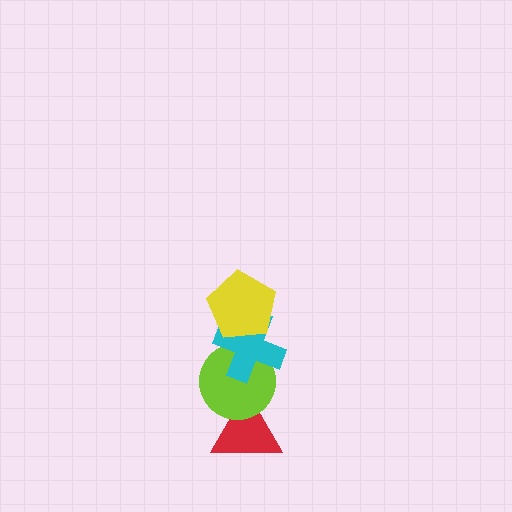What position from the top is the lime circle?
The lime circle is 3rd from the top.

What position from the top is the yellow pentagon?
The yellow pentagon is 1st from the top.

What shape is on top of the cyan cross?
The yellow pentagon is on top of the cyan cross.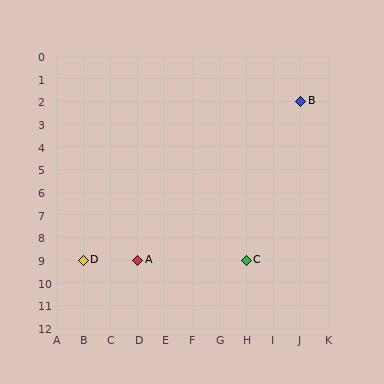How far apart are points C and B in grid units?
Points C and B are 2 columns and 7 rows apart (about 7.3 grid units diagonally).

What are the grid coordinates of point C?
Point C is at grid coordinates (H, 9).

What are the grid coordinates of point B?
Point B is at grid coordinates (J, 2).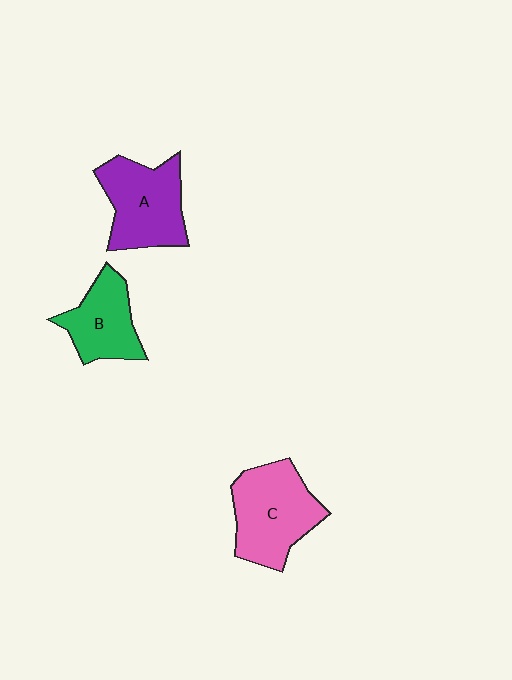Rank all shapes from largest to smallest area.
From largest to smallest: C (pink), A (purple), B (green).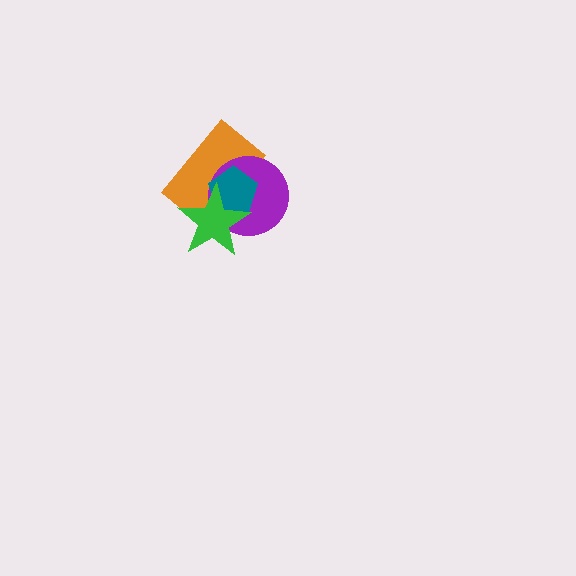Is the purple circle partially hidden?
Yes, it is partially covered by another shape.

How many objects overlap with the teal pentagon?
3 objects overlap with the teal pentagon.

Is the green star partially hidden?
No, no other shape covers it.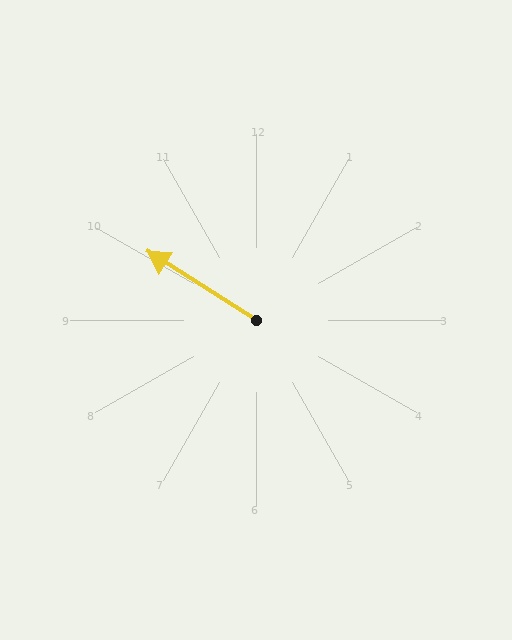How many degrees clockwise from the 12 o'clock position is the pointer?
Approximately 302 degrees.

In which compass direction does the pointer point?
Northwest.